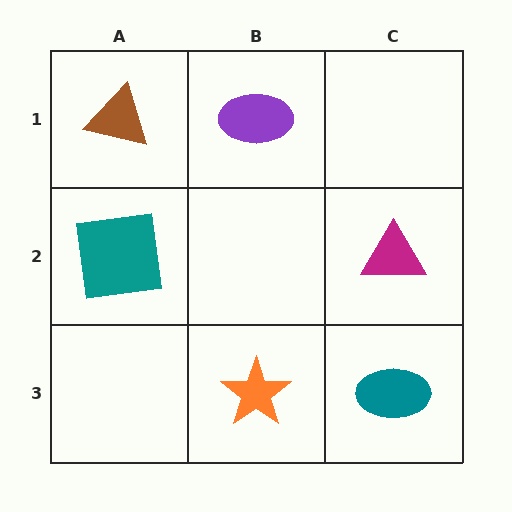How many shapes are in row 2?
2 shapes.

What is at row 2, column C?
A magenta triangle.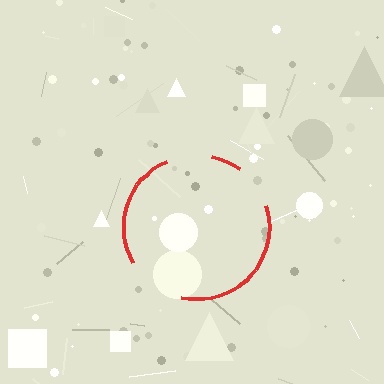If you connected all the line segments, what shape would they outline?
They would outline a circle.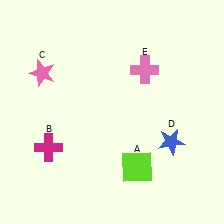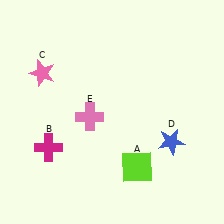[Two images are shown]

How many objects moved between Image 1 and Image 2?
1 object moved between the two images.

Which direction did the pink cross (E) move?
The pink cross (E) moved left.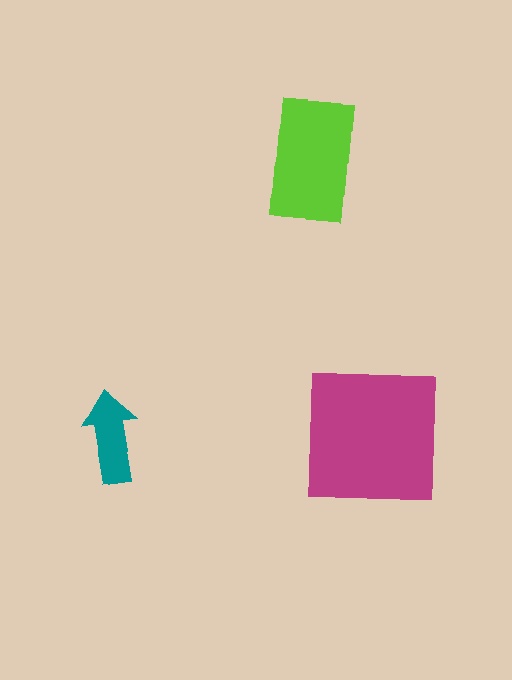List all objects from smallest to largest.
The teal arrow, the lime rectangle, the magenta square.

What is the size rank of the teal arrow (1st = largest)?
3rd.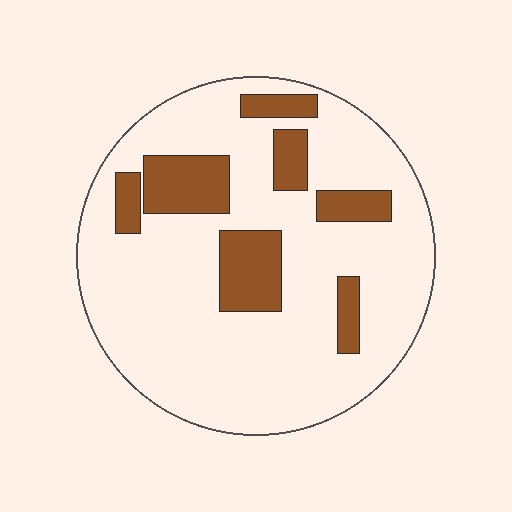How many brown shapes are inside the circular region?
7.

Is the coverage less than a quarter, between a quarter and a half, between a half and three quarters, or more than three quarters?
Less than a quarter.